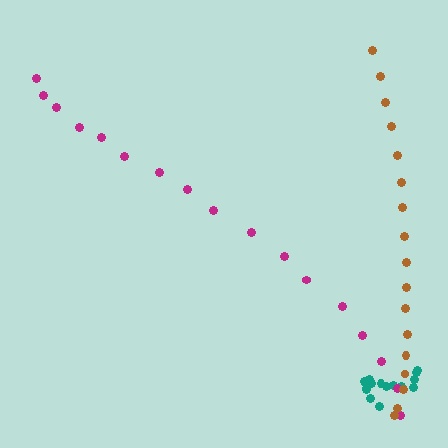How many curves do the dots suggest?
There are 3 distinct paths.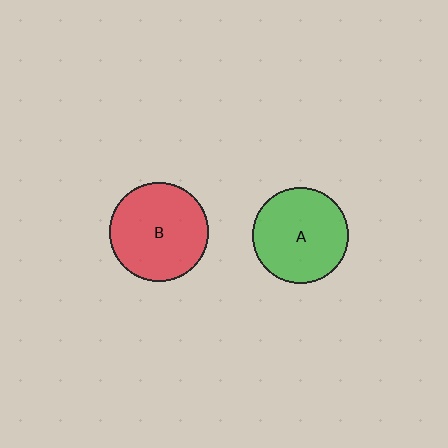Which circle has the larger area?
Circle B (red).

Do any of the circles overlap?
No, none of the circles overlap.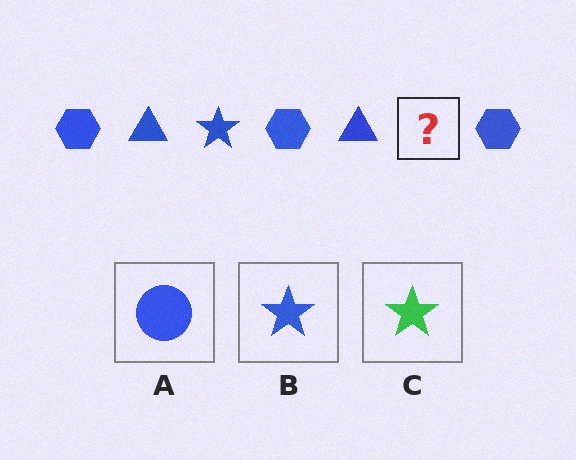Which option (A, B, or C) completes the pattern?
B.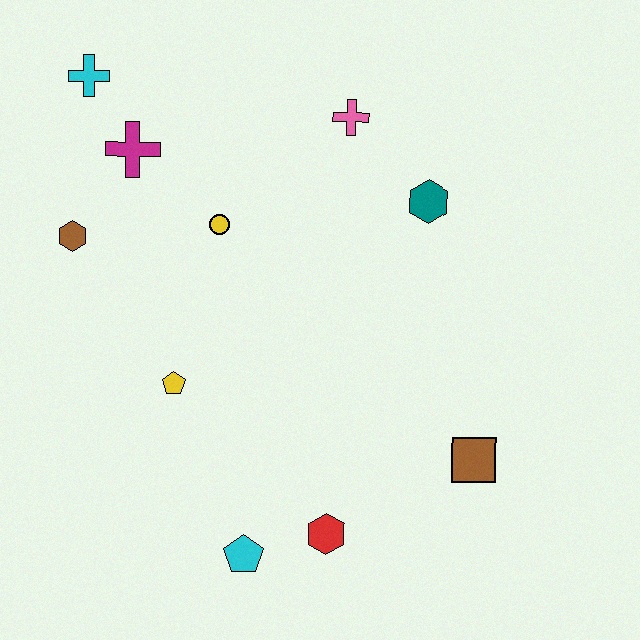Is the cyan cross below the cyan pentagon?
No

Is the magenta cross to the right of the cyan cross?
Yes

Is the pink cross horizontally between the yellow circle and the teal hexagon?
Yes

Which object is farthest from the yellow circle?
The brown square is farthest from the yellow circle.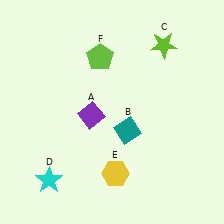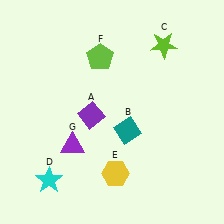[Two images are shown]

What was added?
A purple triangle (G) was added in Image 2.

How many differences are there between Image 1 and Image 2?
There is 1 difference between the two images.